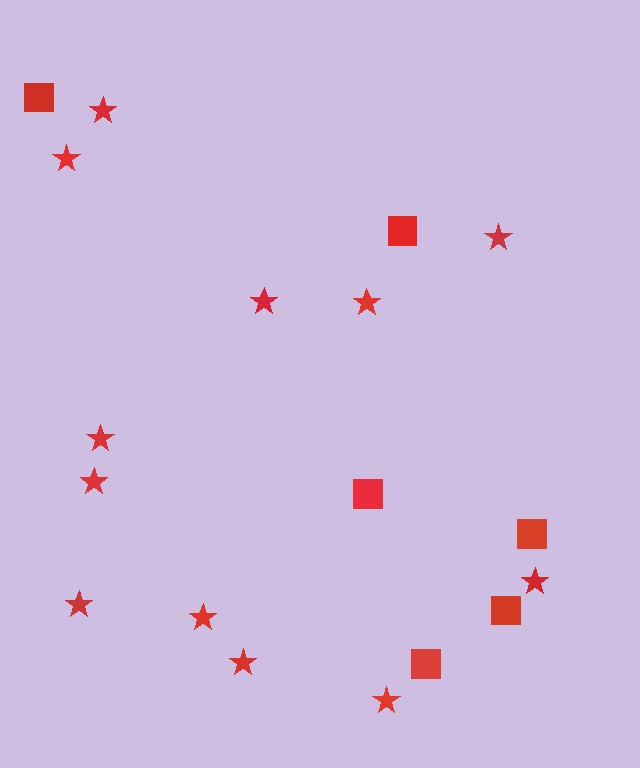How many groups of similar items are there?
There are 2 groups: one group of squares (6) and one group of stars (12).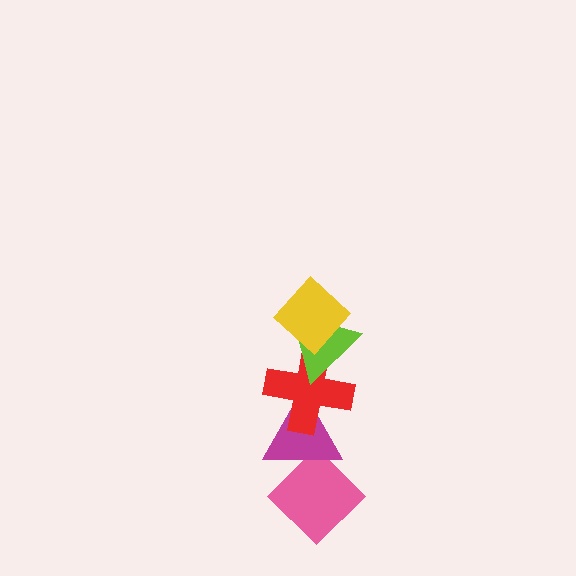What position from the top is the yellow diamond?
The yellow diamond is 1st from the top.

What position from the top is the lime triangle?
The lime triangle is 2nd from the top.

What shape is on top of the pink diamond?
The magenta triangle is on top of the pink diamond.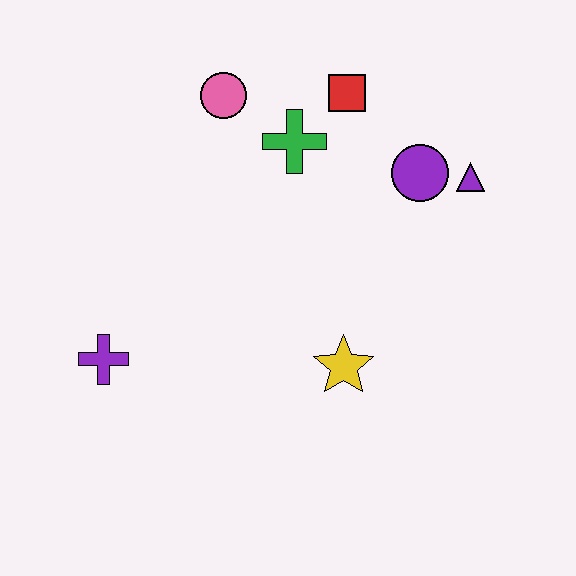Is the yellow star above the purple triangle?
No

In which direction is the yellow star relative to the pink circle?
The yellow star is below the pink circle.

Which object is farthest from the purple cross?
The purple triangle is farthest from the purple cross.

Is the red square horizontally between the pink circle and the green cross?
No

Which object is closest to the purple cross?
The yellow star is closest to the purple cross.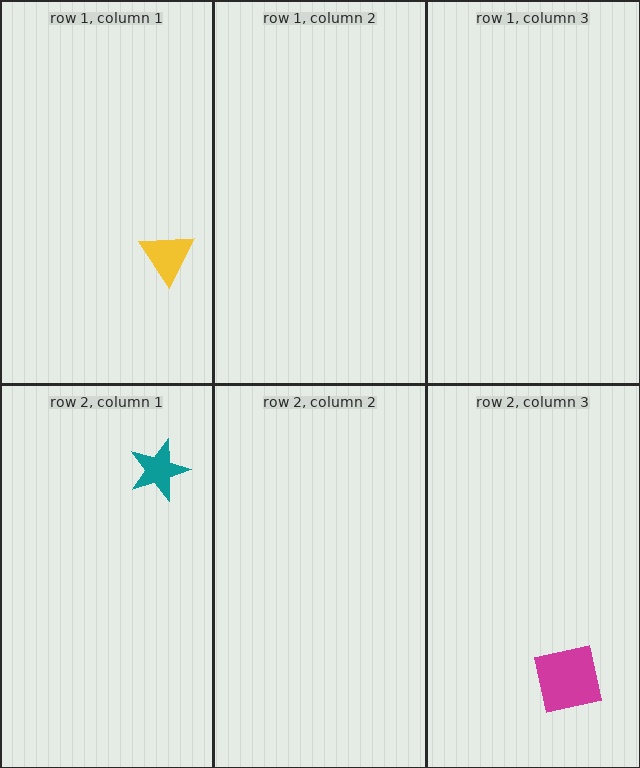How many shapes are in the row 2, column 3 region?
1.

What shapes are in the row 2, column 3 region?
The magenta square.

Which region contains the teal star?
The row 2, column 1 region.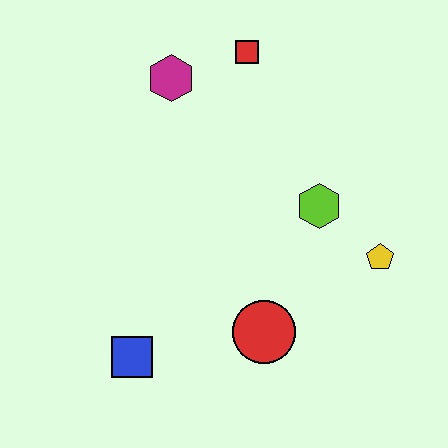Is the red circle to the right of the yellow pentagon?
No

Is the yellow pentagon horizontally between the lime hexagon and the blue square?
No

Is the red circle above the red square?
No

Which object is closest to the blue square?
The red circle is closest to the blue square.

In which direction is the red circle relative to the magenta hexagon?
The red circle is below the magenta hexagon.